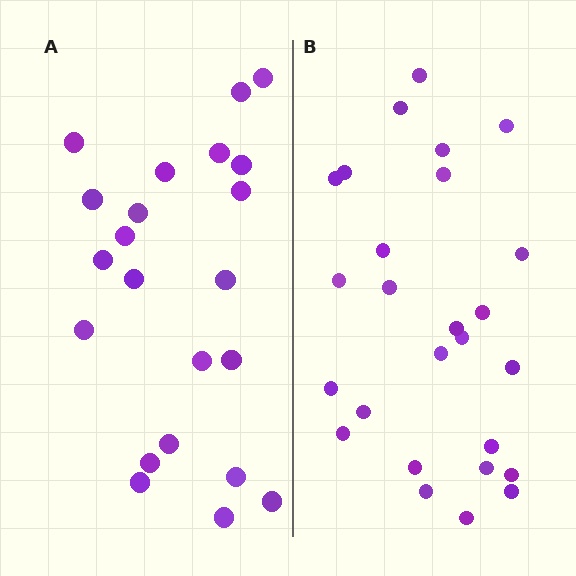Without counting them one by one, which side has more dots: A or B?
Region B (the right region) has more dots.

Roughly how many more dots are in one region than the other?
Region B has about 4 more dots than region A.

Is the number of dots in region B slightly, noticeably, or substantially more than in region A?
Region B has only slightly more — the two regions are fairly close. The ratio is roughly 1.2 to 1.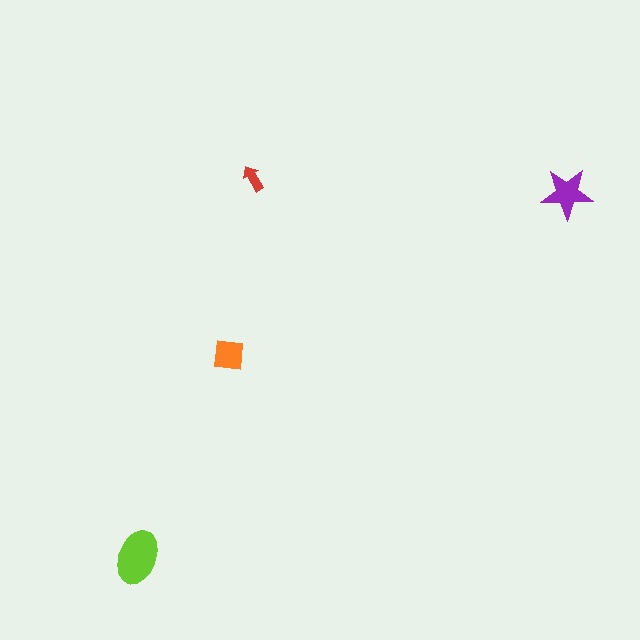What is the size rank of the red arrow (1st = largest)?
4th.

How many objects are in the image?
There are 4 objects in the image.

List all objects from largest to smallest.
The lime ellipse, the purple star, the orange square, the red arrow.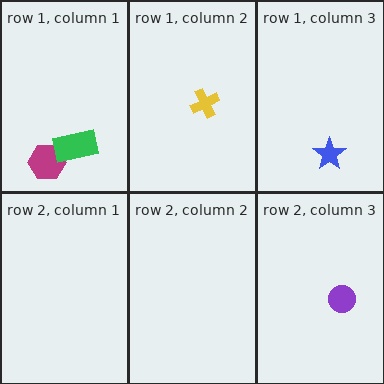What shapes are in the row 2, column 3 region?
The purple circle.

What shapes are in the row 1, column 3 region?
The blue star.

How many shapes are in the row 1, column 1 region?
2.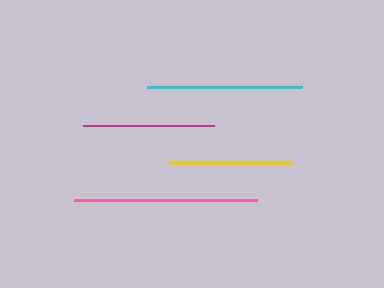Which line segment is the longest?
The pink line is the longest at approximately 183 pixels.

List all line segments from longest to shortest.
From longest to shortest: pink, cyan, magenta, yellow.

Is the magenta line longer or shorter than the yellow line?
The magenta line is longer than the yellow line.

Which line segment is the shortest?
The yellow line is the shortest at approximately 123 pixels.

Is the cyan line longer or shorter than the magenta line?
The cyan line is longer than the magenta line.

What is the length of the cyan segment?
The cyan segment is approximately 154 pixels long.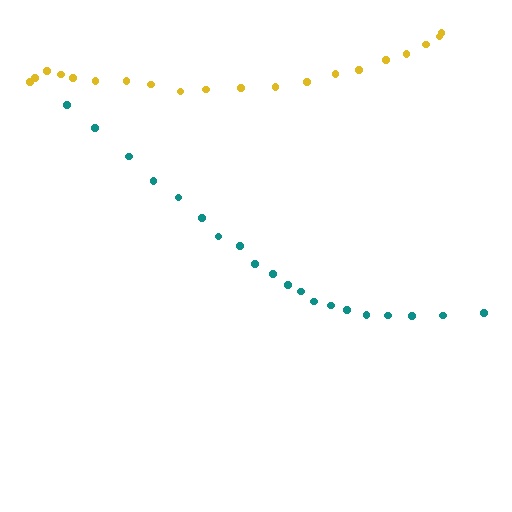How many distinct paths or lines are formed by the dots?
There are 2 distinct paths.